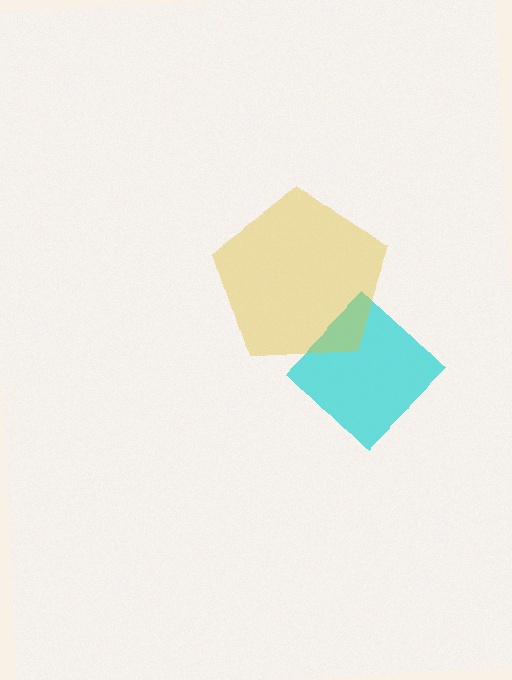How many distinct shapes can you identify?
There are 2 distinct shapes: a cyan diamond, a yellow pentagon.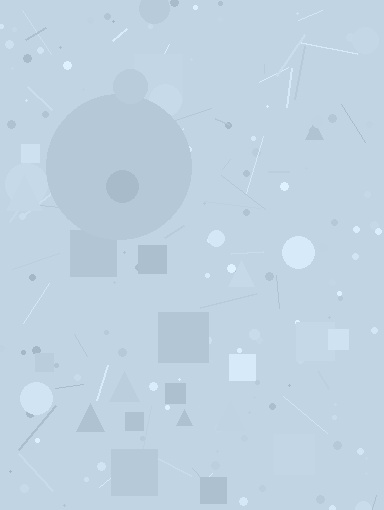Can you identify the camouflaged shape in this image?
The camouflaged shape is a circle.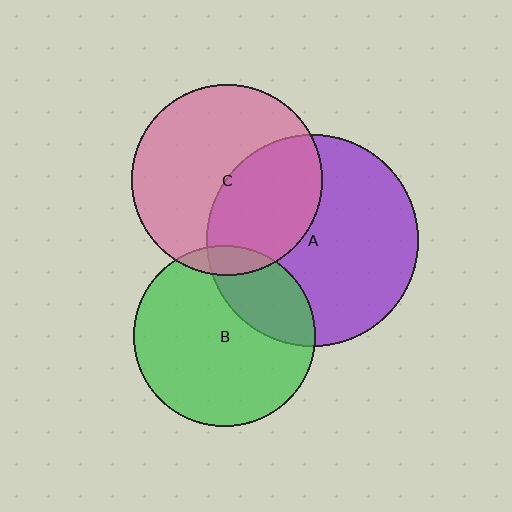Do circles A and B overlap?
Yes.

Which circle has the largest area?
Circle A (purple).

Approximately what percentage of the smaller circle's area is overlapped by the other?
Approximately 25%.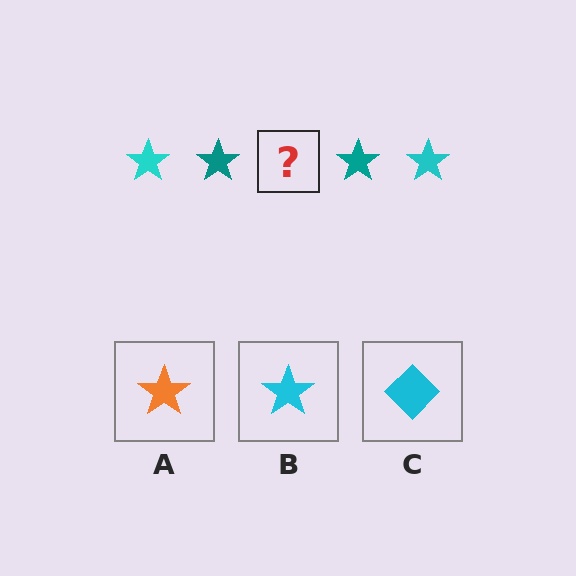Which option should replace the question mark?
Option B.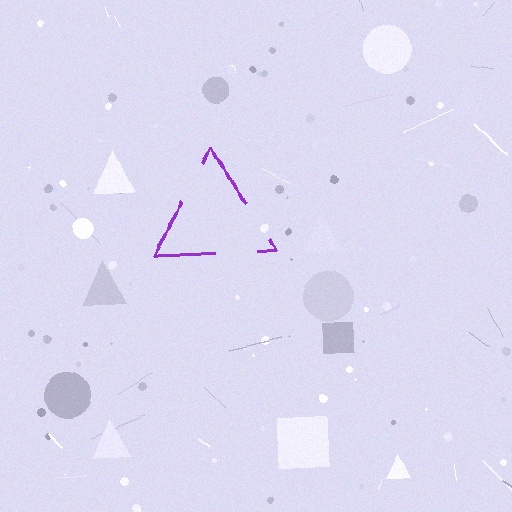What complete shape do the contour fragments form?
The contour fragments form a triangle.